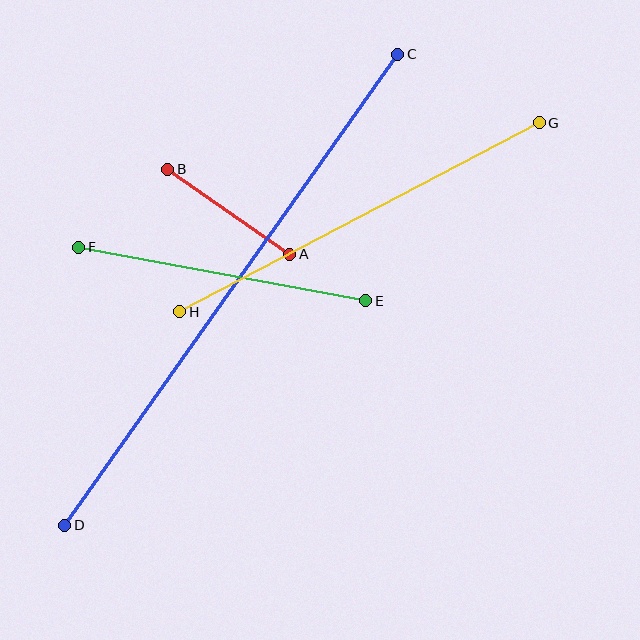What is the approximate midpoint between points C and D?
The midpoint is at approximately (231, 290) pixels.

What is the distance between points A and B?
The distance is approximately 149 pixels.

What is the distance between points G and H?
The distance is approximately 406 pixels.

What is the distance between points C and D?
The distance is approximately 577 pixels.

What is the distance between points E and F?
The distance is approximately 292 pixels.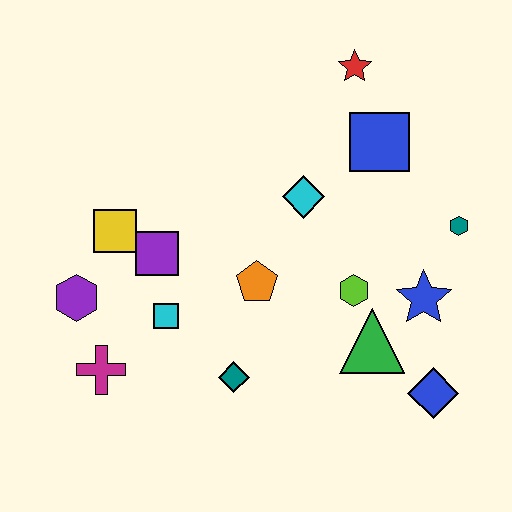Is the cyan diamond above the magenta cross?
Yes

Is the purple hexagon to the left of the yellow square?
Yes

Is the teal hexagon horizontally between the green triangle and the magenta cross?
No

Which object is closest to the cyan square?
The purple square is closest to the cyan square.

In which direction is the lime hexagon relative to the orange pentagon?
The lime hexagon is to the right of the orange pentagon.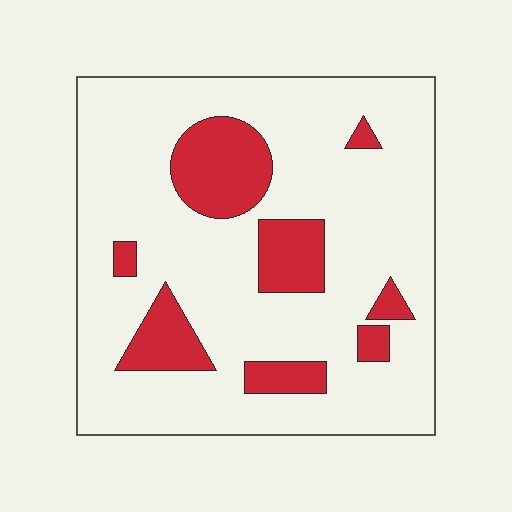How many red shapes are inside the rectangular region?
8.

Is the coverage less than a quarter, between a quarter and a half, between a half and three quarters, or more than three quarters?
Less than a quarter.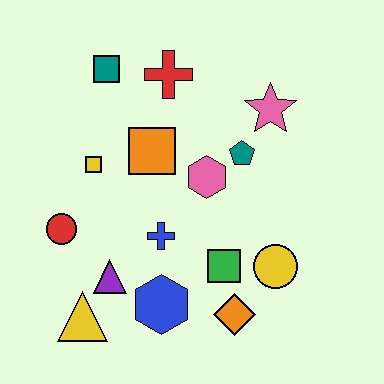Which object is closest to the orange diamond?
The green square is closest to the orange diamond.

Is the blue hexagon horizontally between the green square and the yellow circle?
No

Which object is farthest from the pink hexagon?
The yellow triangle is farthest from the pink hexagon.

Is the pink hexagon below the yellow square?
Yes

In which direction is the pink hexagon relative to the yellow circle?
The pink hexagon is above the yellow circle.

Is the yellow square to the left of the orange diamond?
Yes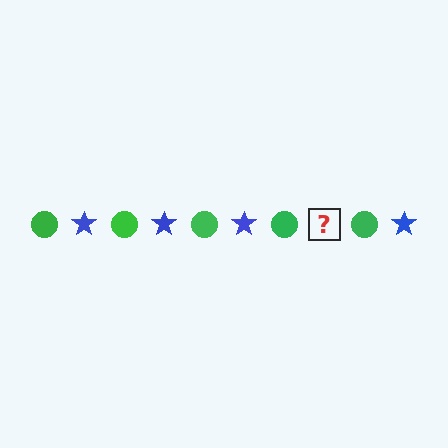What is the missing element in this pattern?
The missing element is a blue star.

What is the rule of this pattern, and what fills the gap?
The rule is that the pattern alternates between green circle and blue star. The gap should be filled with a blue star.